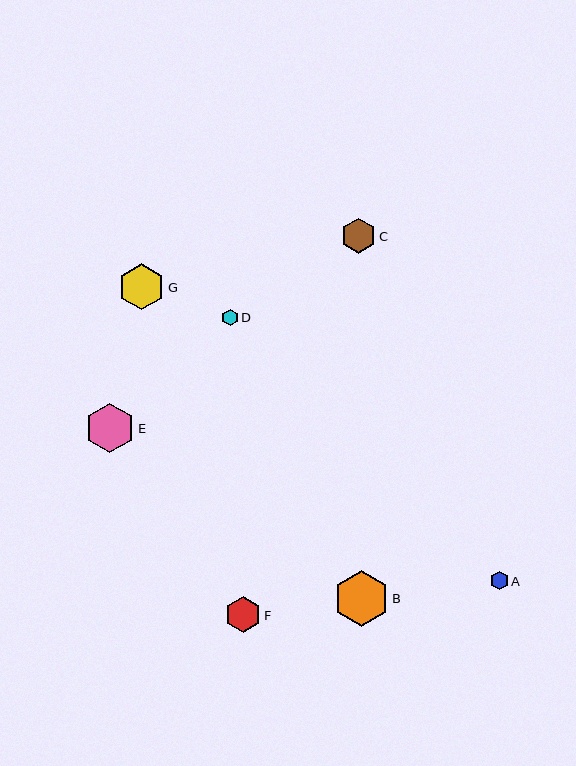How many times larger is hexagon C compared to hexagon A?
Hexagon C is approximately 1.9 times the size of hexagon A.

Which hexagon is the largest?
Hexagon B is the largest with a size of approximately 56 pixels.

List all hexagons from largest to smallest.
From largest to smallest: B, E, G, F, C, A, D.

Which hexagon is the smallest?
Hexagon D is the smallest with a size of approximately 16 pixels.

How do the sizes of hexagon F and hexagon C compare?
Hexagon F and hexagon C are approximately the same size.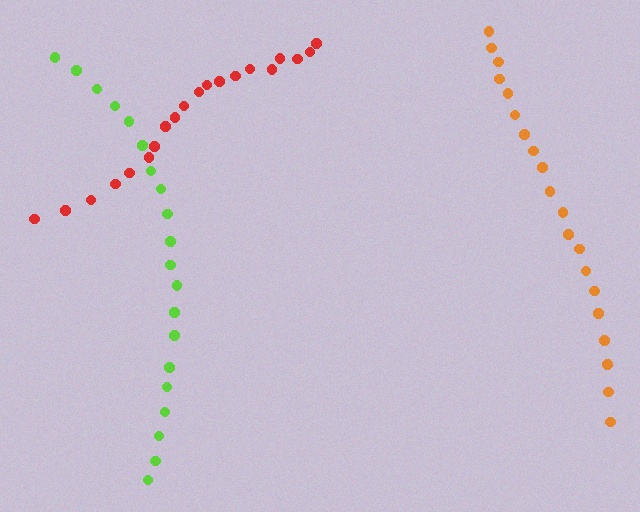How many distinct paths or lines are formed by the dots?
There are 3 distinct paths.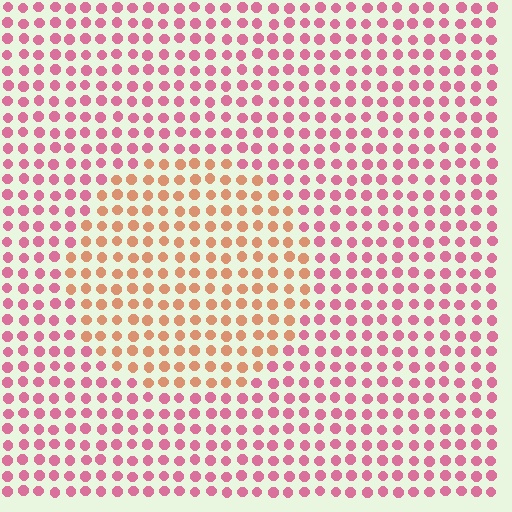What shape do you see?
I see a circle.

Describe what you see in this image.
The image is filled with small pink elements in a uniform arrangement. A circle-shaped region is visible where the elements are tinted to a slightly different hue, forming a subtle color boundary.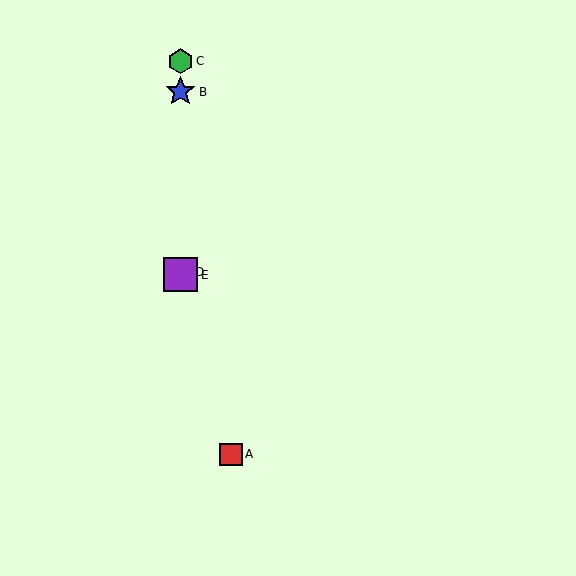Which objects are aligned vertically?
Objects B, C, D, E are aligned vertically.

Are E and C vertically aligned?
Yes, both are at x≈180.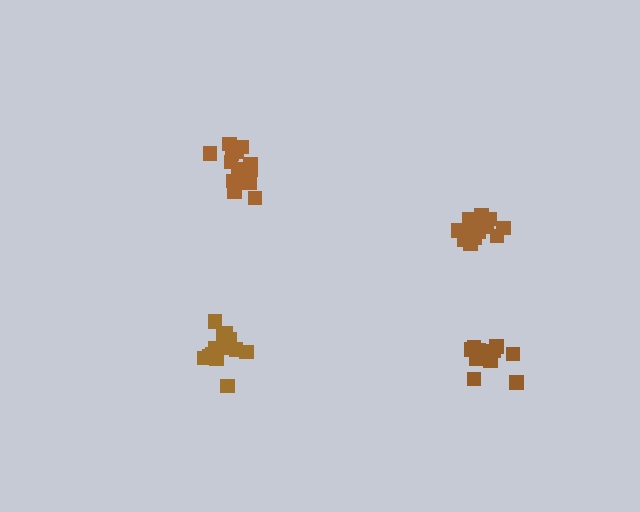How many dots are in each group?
Group 1: 14 dots, Group 2: 14 dots, Group 3: 15 dots, Group 4: 17 dots (60 total).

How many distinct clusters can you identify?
There are 4 distinct clusters.